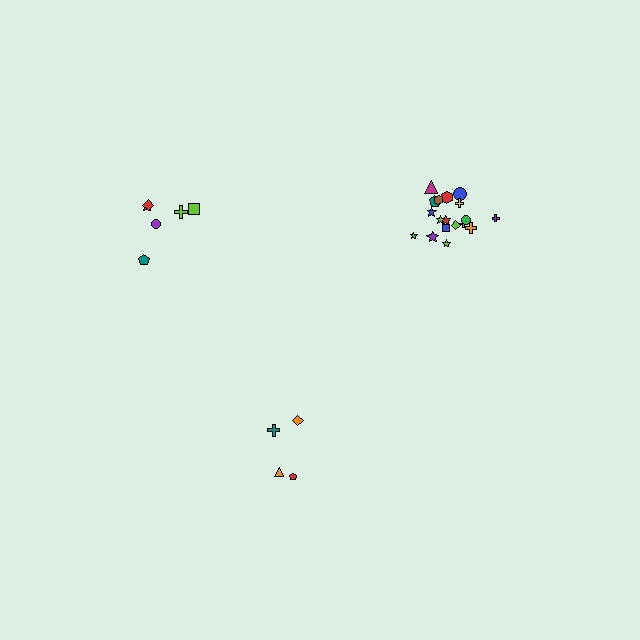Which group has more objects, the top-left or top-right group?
The top-right group.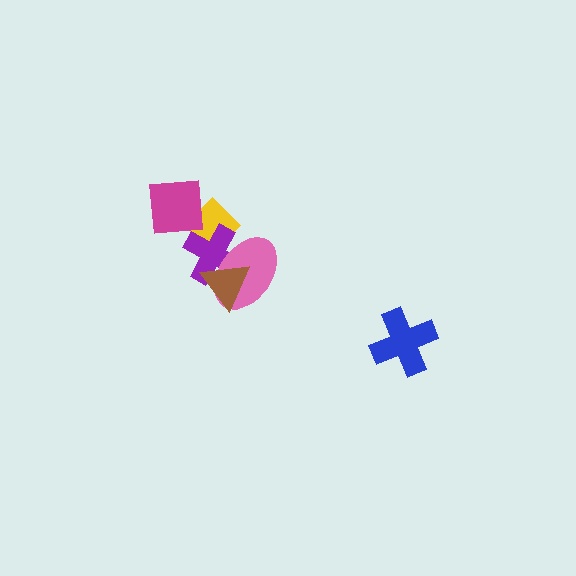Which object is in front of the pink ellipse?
The brown triangle is in front of the pink ellipse.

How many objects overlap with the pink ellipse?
3 objects overlap with the pink ellipse.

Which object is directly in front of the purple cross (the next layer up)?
The pink ellipse is directly in front of the purple cross.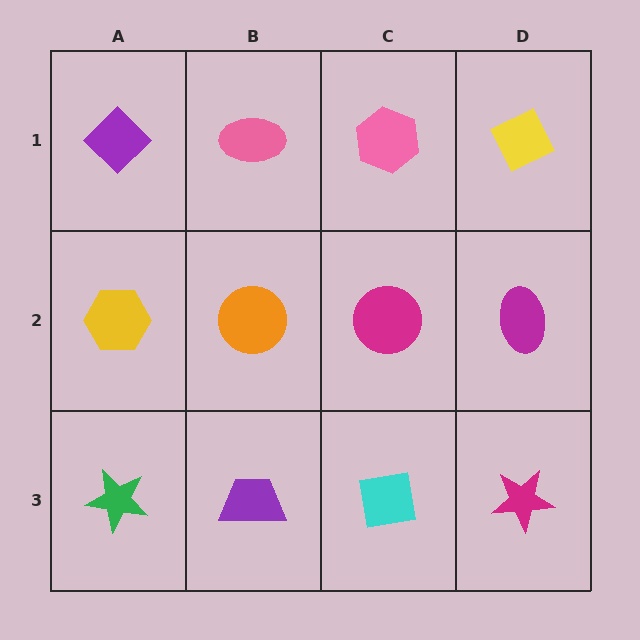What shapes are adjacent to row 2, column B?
A pink ellipse (row 1, column B), a purple trapezoid (row 3, column B), a yellow hexagon (row 2, column A), a magenta circle (row 2, column C).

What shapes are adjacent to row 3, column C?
A magenta circle (row 2, column C), a purple trapezoid (row 3, column B), a magenta star (row 3, column D).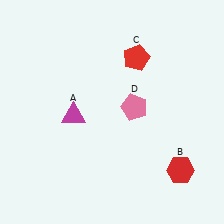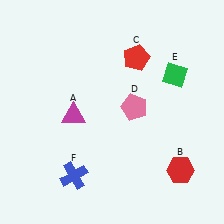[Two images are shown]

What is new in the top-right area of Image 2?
A green diamond (E) was added in the top-right area of Image 2.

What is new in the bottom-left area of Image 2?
A blue cross (F) was added in the bottom-left area of Image 2.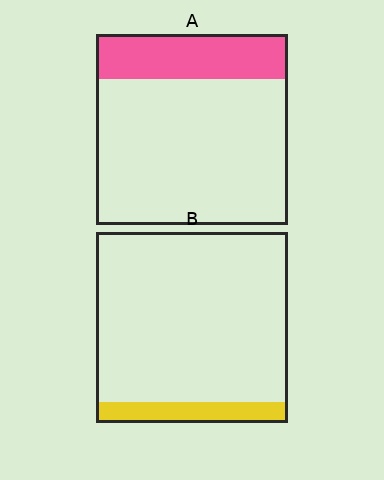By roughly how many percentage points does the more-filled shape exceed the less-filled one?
By roughly 15 percentage points (A over B).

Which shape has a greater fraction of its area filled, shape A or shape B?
Shape A.